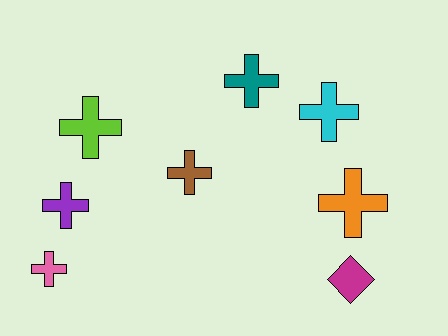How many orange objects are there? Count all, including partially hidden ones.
There is 1 orange object.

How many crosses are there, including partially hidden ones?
There are 7 crosses.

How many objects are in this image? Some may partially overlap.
There are 8 objects.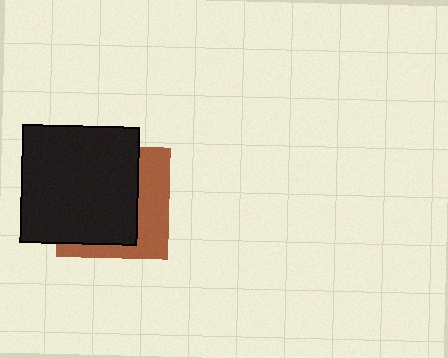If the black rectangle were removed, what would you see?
You would see the complete brown square.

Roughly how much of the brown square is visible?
A small part of it is visible (roughly 36%).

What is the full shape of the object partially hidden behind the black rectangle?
The partially hidden object is a brown square.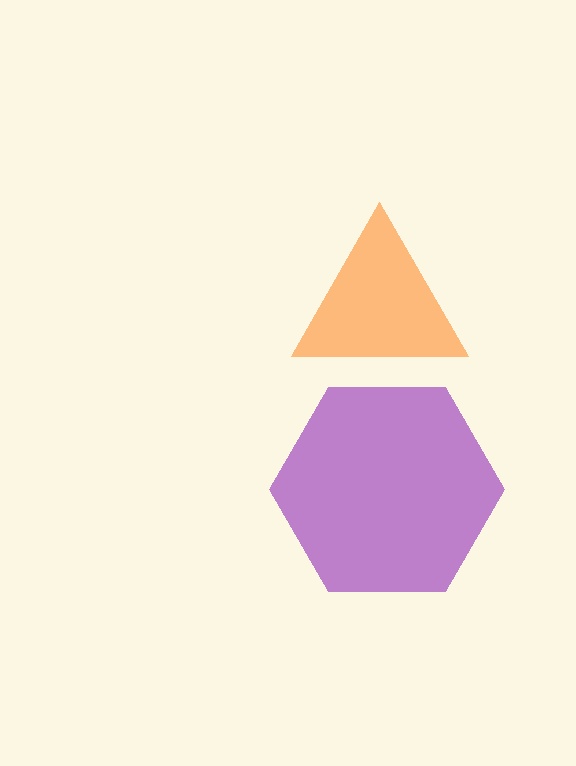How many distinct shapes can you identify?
There are 2 distinct shapes: a purple hexagon, an orange triangle.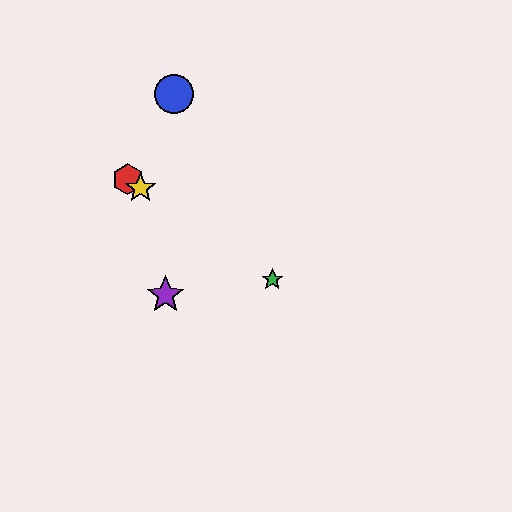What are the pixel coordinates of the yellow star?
The yellow star is at (140, 188).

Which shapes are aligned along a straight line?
The red hexagon, the green star, the yellow star are aligned along a straight line.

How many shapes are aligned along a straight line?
3 shapes (the red hexagon, the green star, the yellow star) are aligned along a straight line.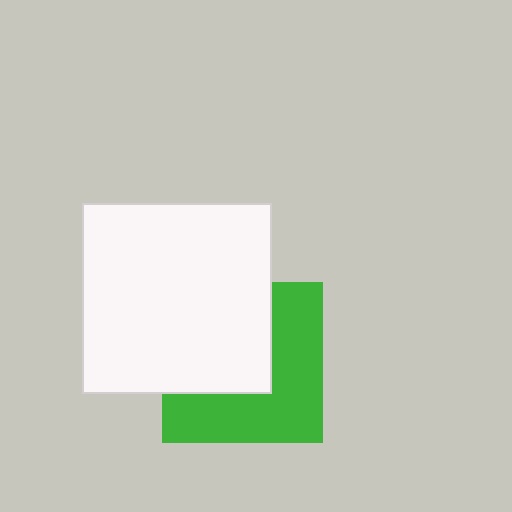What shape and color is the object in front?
The object in front is a white square.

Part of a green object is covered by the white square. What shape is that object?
It is a square.